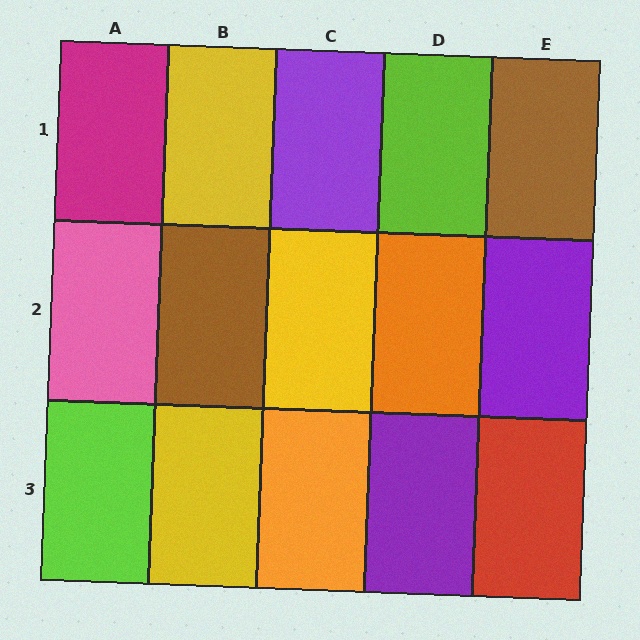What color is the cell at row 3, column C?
Orange.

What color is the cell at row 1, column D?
Lime.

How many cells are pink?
1 cell is pink.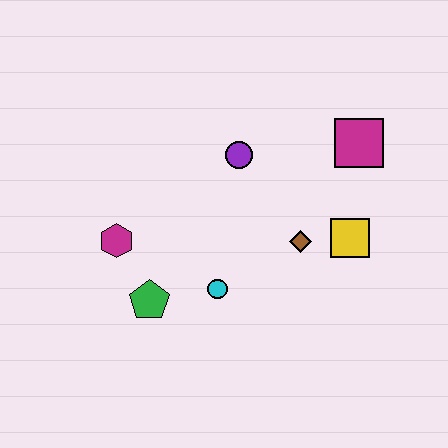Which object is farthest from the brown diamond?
The magenta hexagon is farthest from the brown diamond.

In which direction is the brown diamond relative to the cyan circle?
The brown diamond is to the right of the cyan circle.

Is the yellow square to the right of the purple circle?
Yes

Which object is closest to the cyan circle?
The green pentagon is closest to the cyan circle.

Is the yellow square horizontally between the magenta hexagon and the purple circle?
No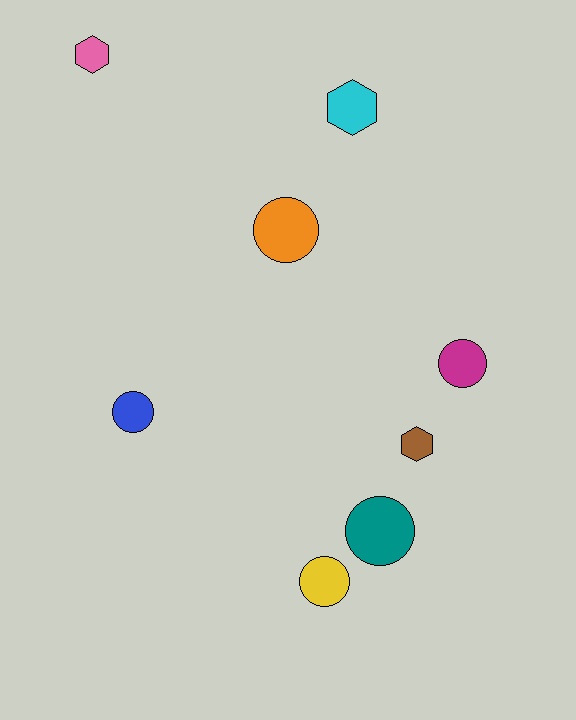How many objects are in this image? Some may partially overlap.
There are 8 objects.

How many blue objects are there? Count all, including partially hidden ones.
There is 1 blue object.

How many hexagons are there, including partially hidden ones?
There are 3 hexagons.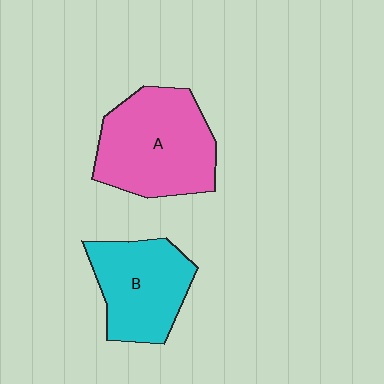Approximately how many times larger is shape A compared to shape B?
Approximately 1.3 times.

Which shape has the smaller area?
Shape B (cyan).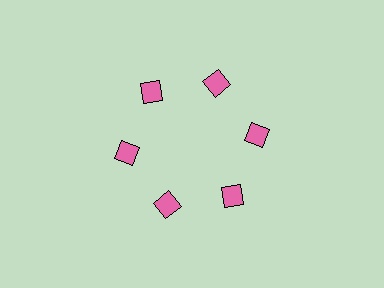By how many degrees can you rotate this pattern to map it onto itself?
The pattern maps onto itself every 60 degrees of rotation.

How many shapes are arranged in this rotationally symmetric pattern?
There are 6 shapes, arranged in 6 groups of 1.